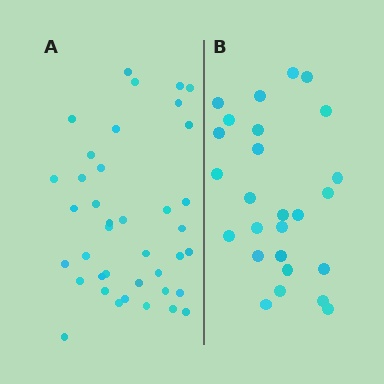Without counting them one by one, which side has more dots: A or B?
Region A (the left region) has more dots.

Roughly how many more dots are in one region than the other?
Region A has approximately 15 more dots than region B.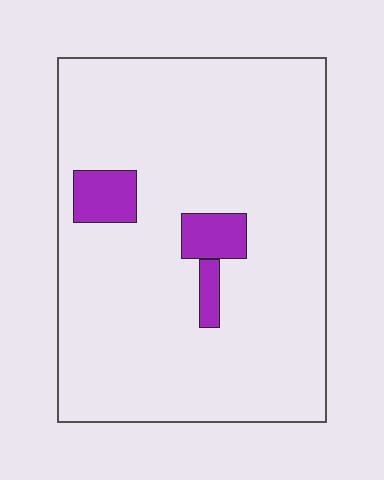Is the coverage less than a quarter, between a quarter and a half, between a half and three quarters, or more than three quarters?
Less than a quarter.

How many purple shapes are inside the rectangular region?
3.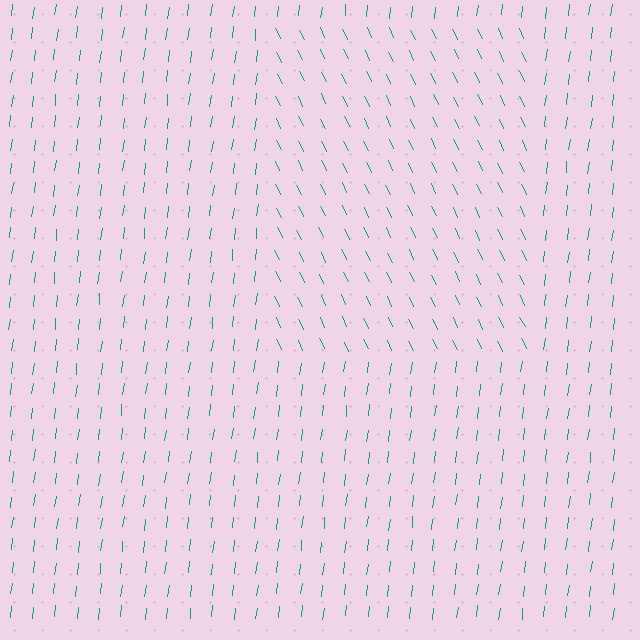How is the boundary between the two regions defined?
The boundary is defined purely by a change in line orientation (approximately 32 degrees difference). All lines are the same color and thickness.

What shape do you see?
I see a rectangle.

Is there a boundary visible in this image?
Yes, there is a texture boundary formed by a change in line orientation.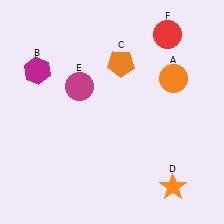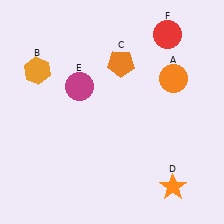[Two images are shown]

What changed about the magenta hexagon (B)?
In Image 1, B is magenta. In Image 2, it changed to orange.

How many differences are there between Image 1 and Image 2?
There is 1 difference between the two images.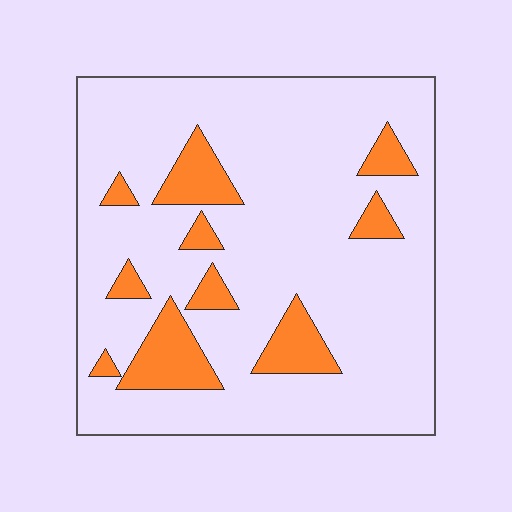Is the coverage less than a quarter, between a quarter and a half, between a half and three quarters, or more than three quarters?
Less than a quarter.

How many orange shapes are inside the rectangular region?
10.